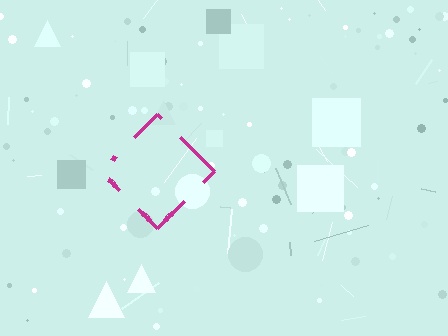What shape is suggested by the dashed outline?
The dashed outline suggests a diamond.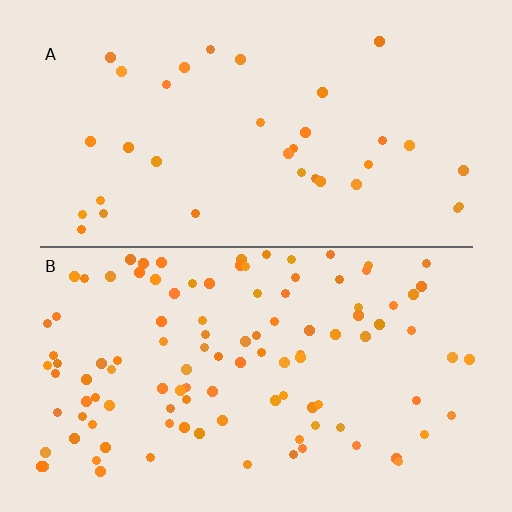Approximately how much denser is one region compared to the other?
Approximately 3.1× — region B over region A.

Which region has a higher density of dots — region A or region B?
B (the bottom).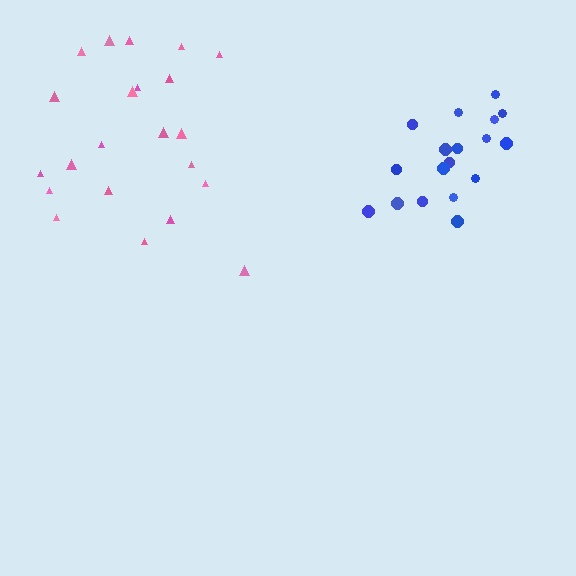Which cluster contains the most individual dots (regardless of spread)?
Pink (22).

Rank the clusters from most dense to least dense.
blue, pink.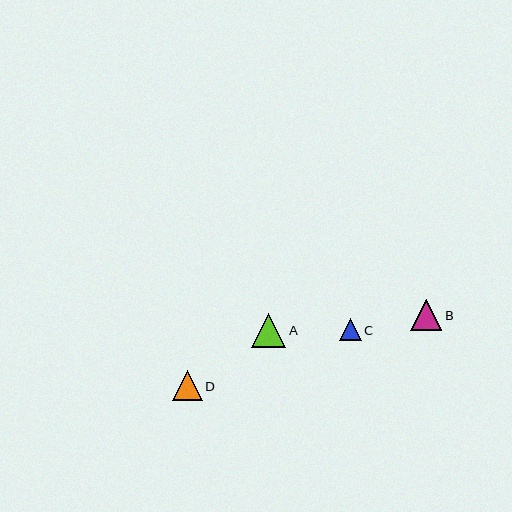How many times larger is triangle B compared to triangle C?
Triangle B is approximately 1.4 times the size of triangle C.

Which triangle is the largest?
Triangle A is the largest with a size of approximately 34 pixels.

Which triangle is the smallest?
Triangle C is the smallest with a size of approximately 22 pixels.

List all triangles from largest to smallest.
From largest to smallest: A, B, D, C.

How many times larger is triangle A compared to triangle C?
Triangle A is approximately 1.5 times the size of triangle C.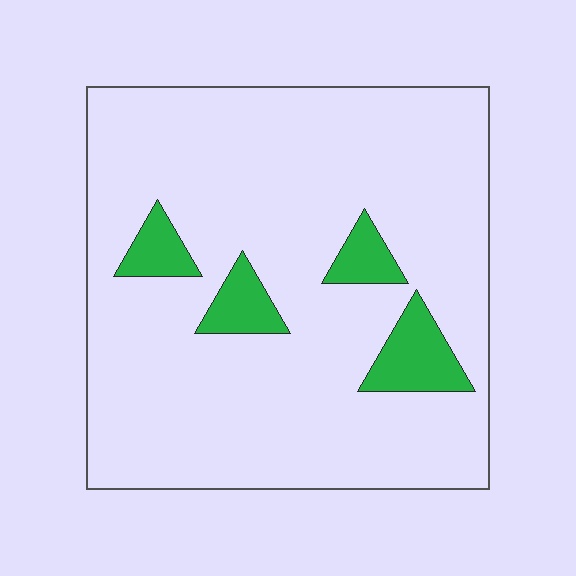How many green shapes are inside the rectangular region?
4.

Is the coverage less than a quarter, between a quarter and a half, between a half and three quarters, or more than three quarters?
Less than a quarter.